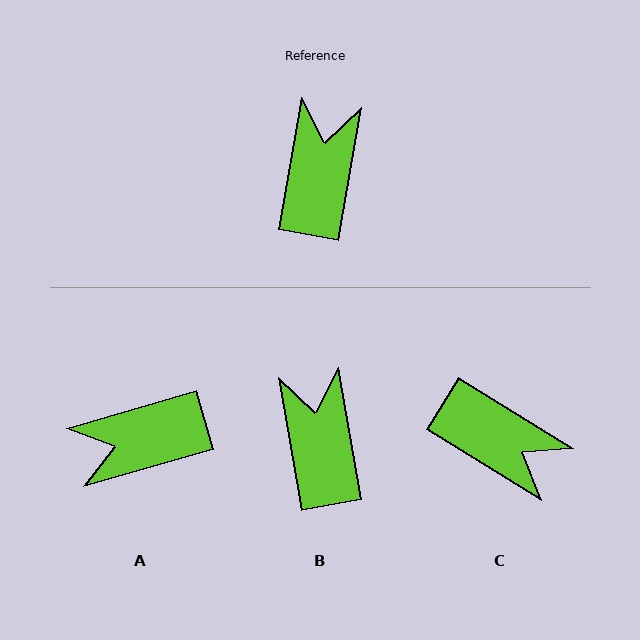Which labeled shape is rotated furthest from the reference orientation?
A, about 116 degrees away.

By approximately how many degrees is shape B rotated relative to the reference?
Approximately 20 degrees counter-clockwise.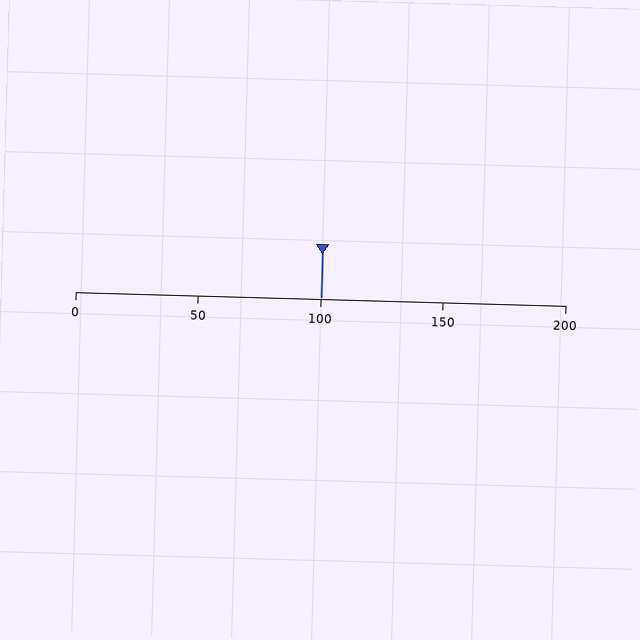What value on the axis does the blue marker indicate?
The marker indicates approximately 100.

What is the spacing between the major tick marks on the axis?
The major ticks are spaced 50 apart.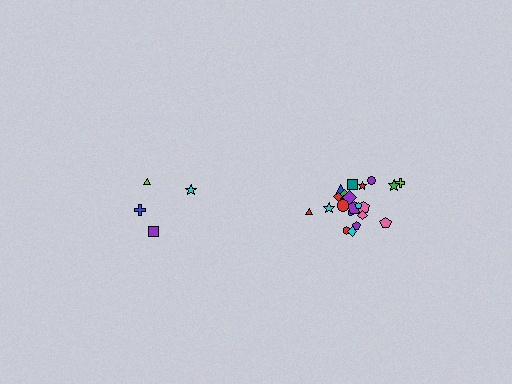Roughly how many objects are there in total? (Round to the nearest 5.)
Roughly 25 objects in total.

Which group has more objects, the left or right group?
The right group.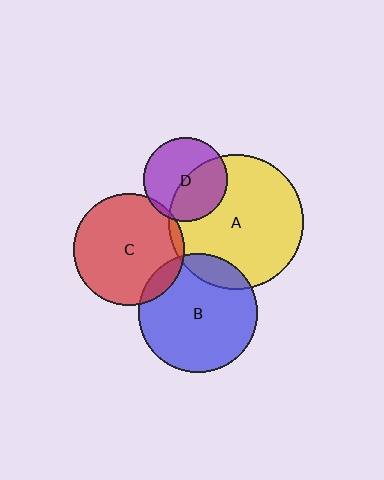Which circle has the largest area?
Circle A (yellow).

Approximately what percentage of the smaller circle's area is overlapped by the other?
Approximately 5%.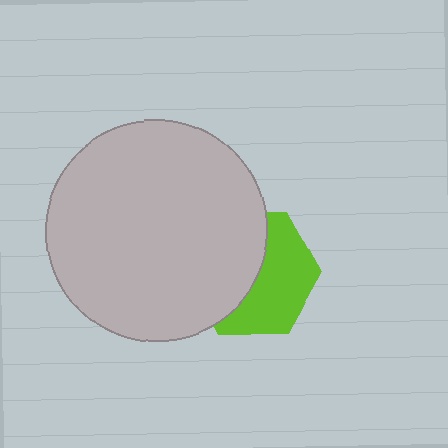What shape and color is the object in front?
The object in front is a light gray circle.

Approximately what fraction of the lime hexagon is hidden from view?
Roughly 50% of the lime hexagon is hidden behind the light gray circle.